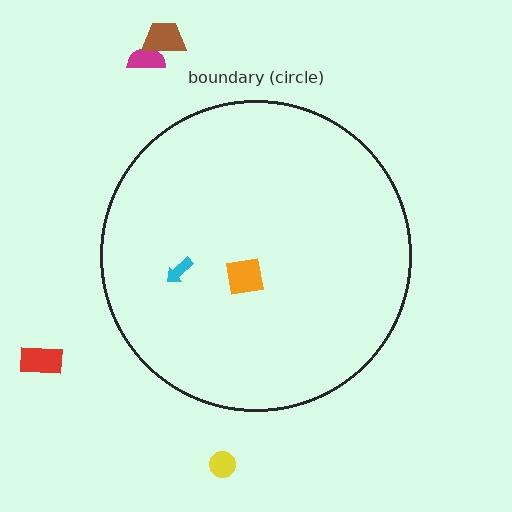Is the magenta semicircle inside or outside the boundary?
Outside.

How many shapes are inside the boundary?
2 inside, 4 outside.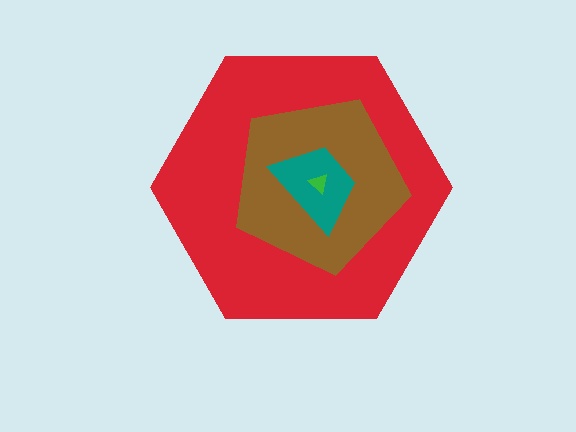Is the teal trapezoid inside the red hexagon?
Yes.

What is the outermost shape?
The red hexagon.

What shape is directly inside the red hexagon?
The brown pentagon.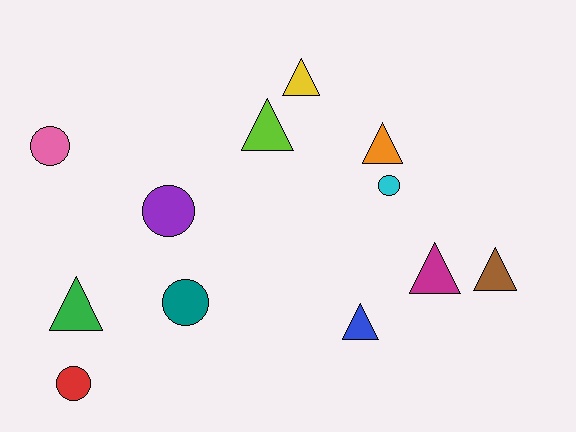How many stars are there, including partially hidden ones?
There are no stars.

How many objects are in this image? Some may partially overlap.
There are 12 objects.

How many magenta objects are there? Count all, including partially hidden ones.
There is 1 magenta object.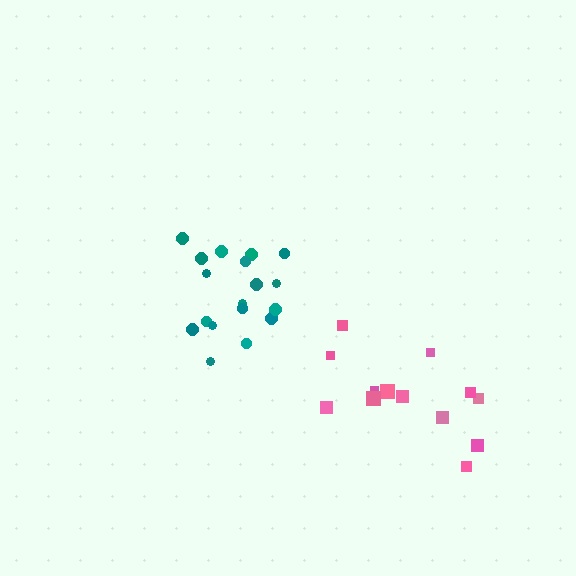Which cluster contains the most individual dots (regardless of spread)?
Teal (18).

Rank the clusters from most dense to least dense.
teal, pink.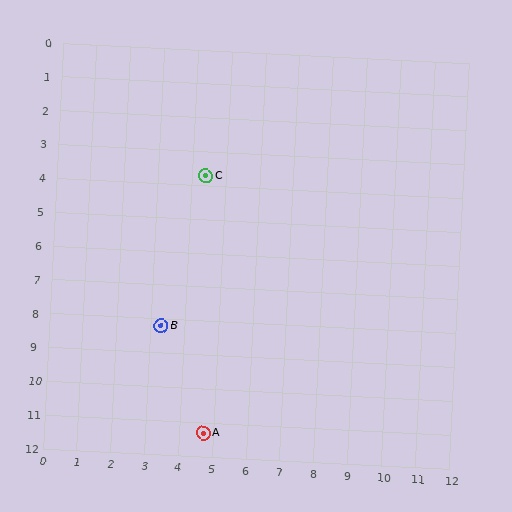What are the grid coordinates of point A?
Point A is at approximately (4.7, 11.3).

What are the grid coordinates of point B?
Point B is at approximately (3.3, 8.2).